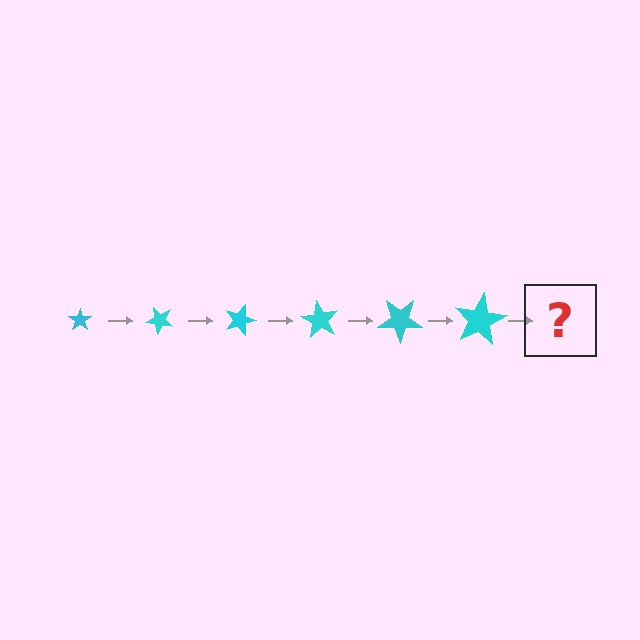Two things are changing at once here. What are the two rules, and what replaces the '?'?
The two rules are that the star grows larger each step and it rotates 45 degrees each step. The '?' should be a star, larger than the previous one and rotated 270 degrees from the start.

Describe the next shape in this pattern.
It should be a star, larger than the previous one and rotated 270 degrees from the start.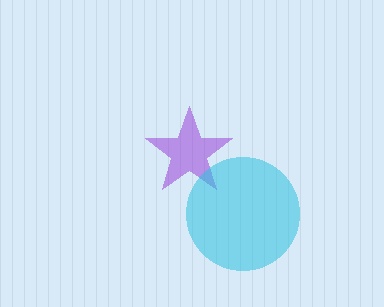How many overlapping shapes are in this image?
There are 2 overlapping shapes in the image.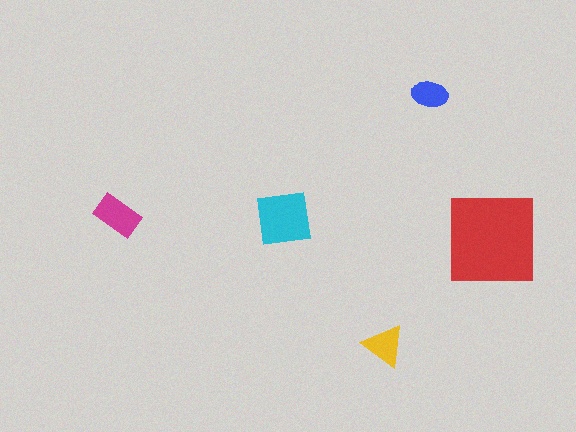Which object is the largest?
The red square.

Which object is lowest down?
The yellow triangle is bottommost.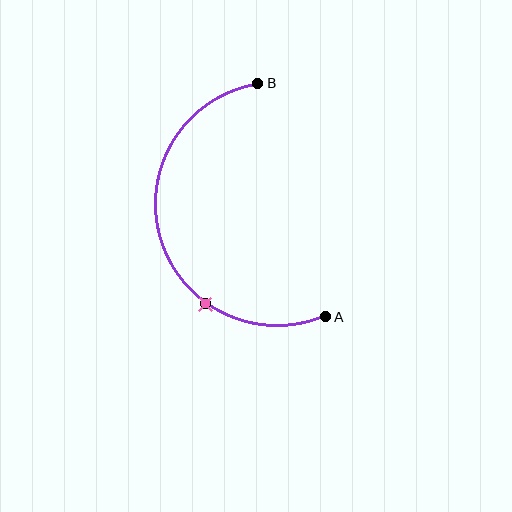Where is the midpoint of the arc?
The arc midpoint is the point on the curve farthest from the straight line joining A and B. It sits to the left of that line.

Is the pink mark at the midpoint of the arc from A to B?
No. The pink mark lies on the arc but is closer to endpoint A. The arc midpoint would be at the point on the curve equidistant along the arc from both A and B.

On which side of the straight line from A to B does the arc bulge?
The arc bulges to the left of the straight line connecting A and B.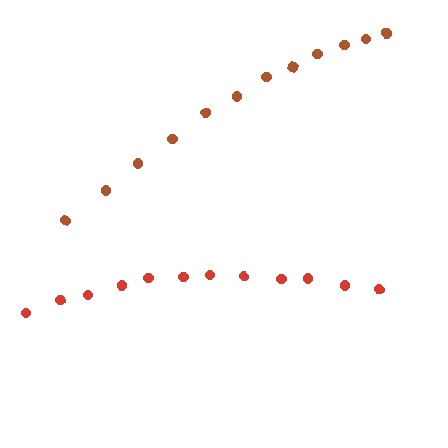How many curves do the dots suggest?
There are 2 distinct paths.